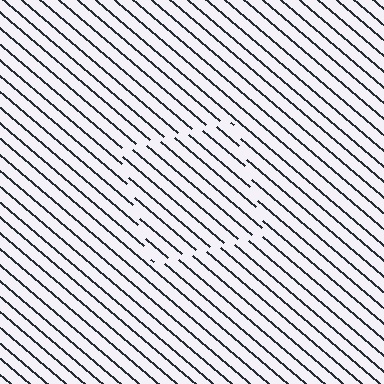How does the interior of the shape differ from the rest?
The interior of the shape contains the same grating, shifted by half a period — the contour is defined by the phase discontinuity where line-ends from the inner and outer gratings abut.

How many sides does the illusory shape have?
4 sides — the line-ends trace a square.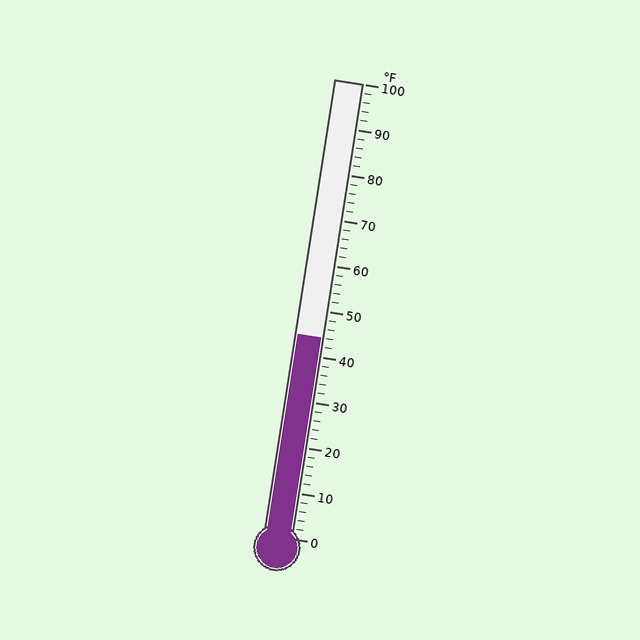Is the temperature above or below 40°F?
The temperature is above 40°F.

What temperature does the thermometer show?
The thermometer shows approximately 44°F.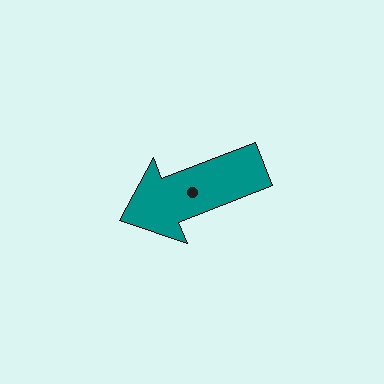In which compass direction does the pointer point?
West.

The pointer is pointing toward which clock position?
Roughly 8 o'clock.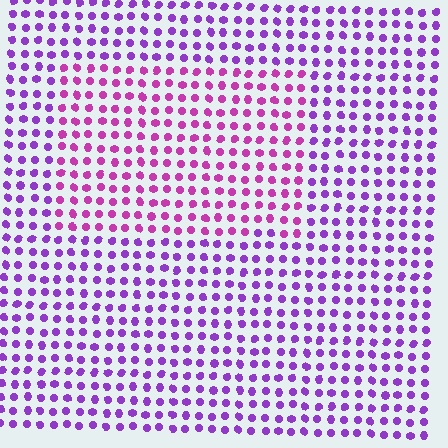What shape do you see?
I see a rectangle.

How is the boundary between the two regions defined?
The boundary is defined purely by a slight shift in hue (about 33 degrees). Spacing, size, and orientation are identical on both sides.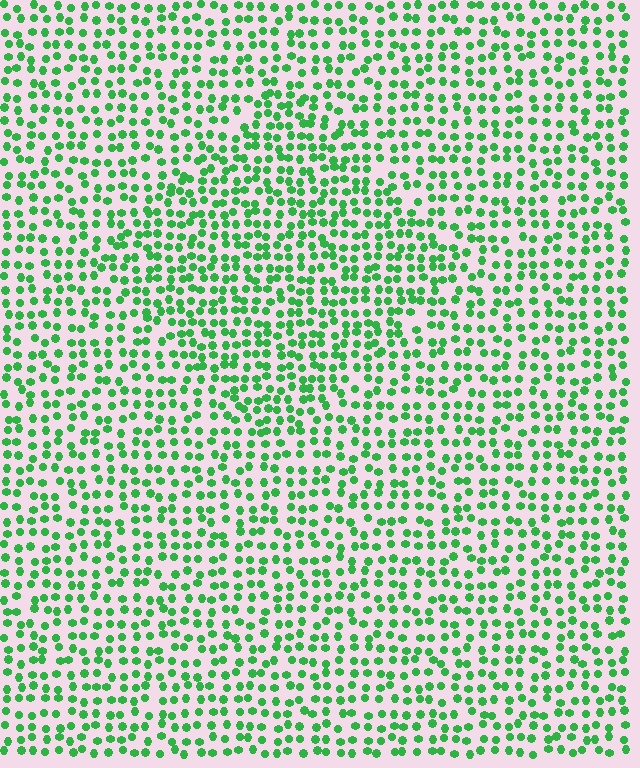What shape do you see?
I see a diamond.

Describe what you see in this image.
The image contains small green elements arranged at two different densities. A diamond-shaped region is visible where the elements are more densely packed than the surrounding area.